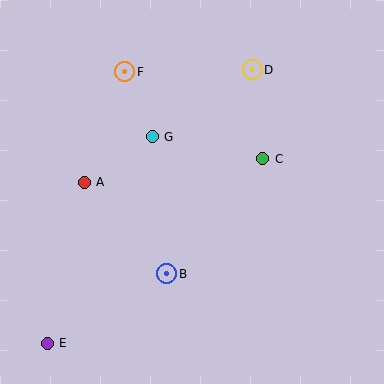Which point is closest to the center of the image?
Point G at (152, 137) is closest to the center.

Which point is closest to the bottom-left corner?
Point E is closest to the bottom-left corner.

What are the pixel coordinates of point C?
Point C is at (263, 159).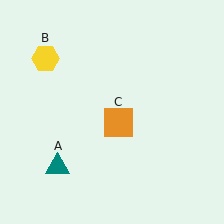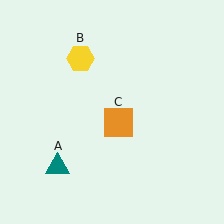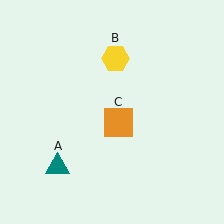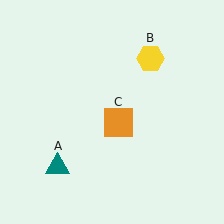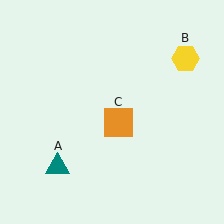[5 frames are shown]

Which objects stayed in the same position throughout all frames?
Teal triangle (object A) and orange square (object C) remained stationary.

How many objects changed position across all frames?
1 object changed position: yellow hexagon (object B).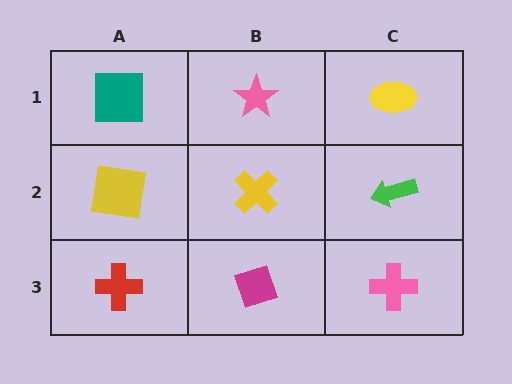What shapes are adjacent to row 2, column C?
A yellow ellipse (row 1, column C), a pink cross (row 3, column C), a yellow cross (row 2, column B).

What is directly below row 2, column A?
A red cross.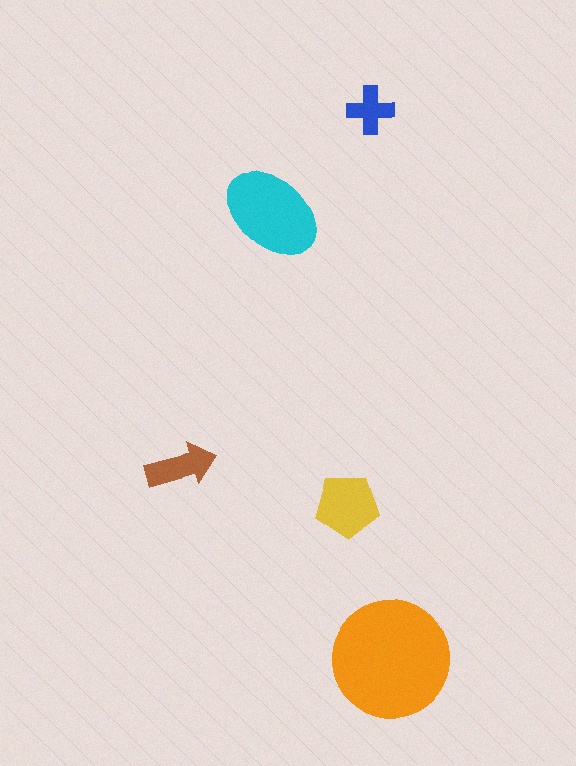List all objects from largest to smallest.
The orange circle, the cyan ellipse, the yellow pentagon, the brown arrow, the blue cross.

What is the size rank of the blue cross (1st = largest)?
5th.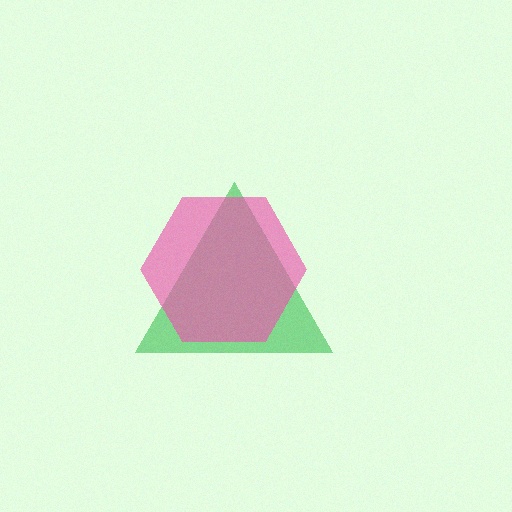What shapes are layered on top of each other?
The layered shapes are: a green triangle, a pink hexagon.